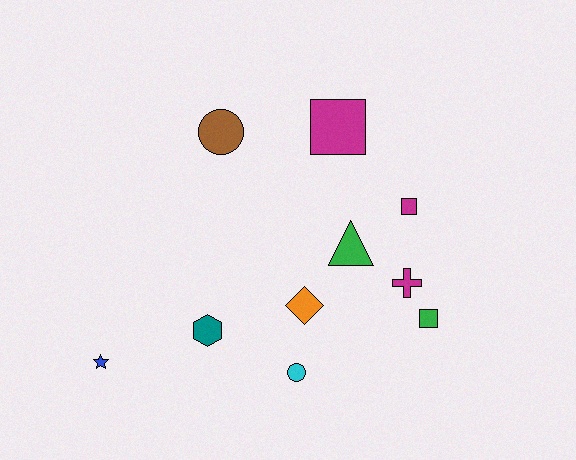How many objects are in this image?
There are 10 objects.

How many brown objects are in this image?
There is 1 brown object.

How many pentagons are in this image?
There are no pentagons.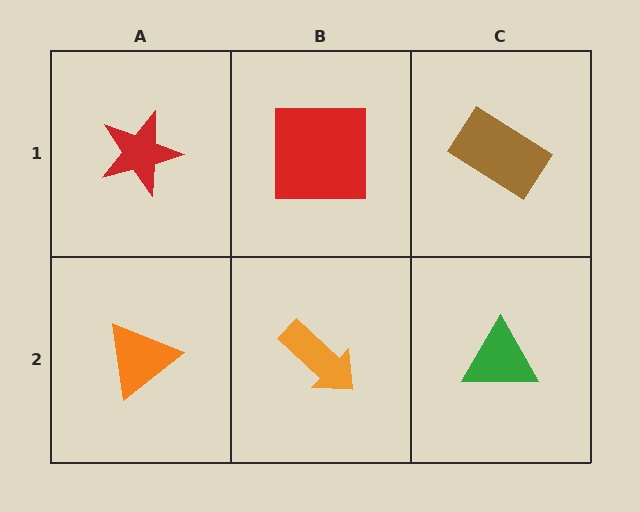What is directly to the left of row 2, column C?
An orange arrow.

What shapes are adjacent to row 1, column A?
An orange triangle (row 2, column A), a red square (row 1, column B).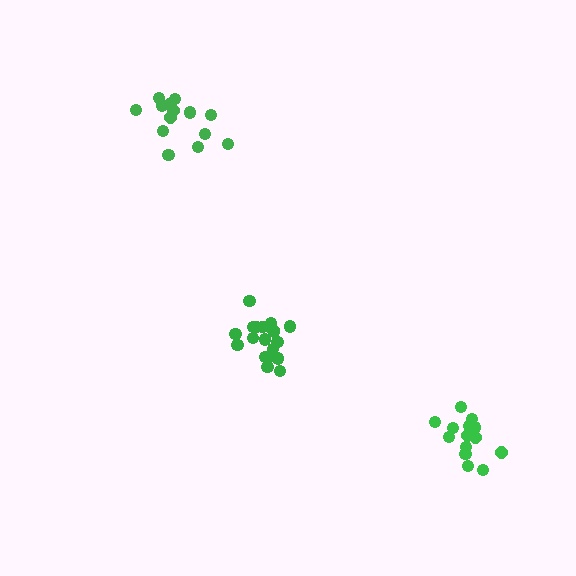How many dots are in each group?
Group 1: 14 dots, Group 2: 19 dots, Group 3: 14 dots (47 total).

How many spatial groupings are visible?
There are 3 spatial groupings.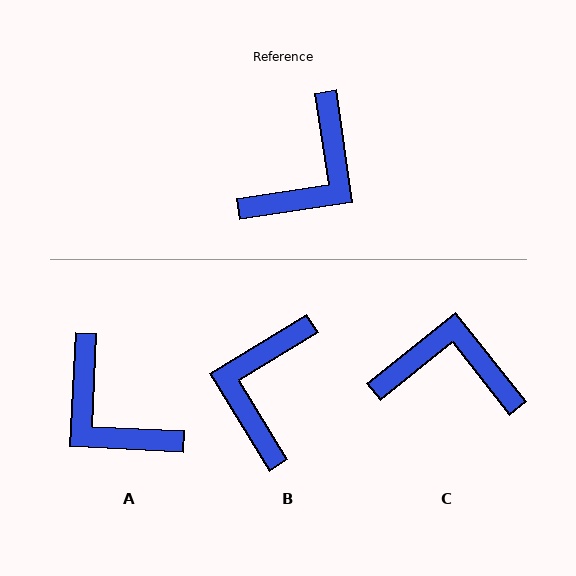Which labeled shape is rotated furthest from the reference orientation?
B, about 157 degrees away.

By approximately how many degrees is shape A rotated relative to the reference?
Approximately 101 degrees clockwise.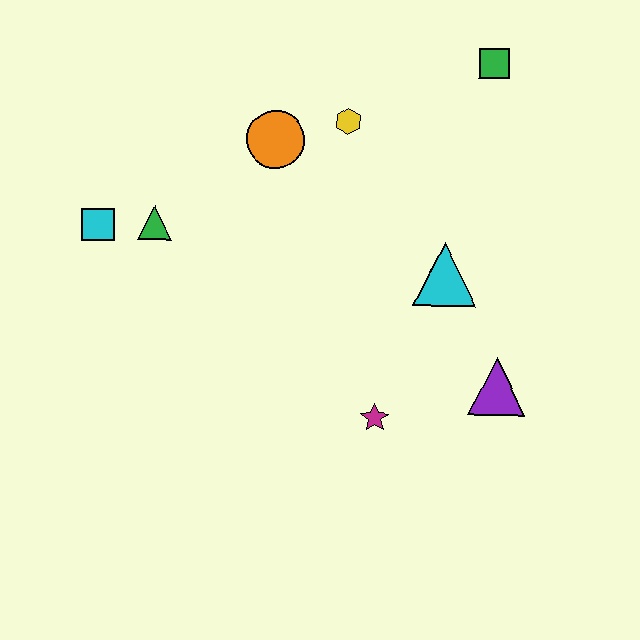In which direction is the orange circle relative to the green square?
The orange circle is to the left of the green square.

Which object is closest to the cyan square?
The green triangle is closest to the cyan square.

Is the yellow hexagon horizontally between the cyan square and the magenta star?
Yes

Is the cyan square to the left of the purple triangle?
Yes